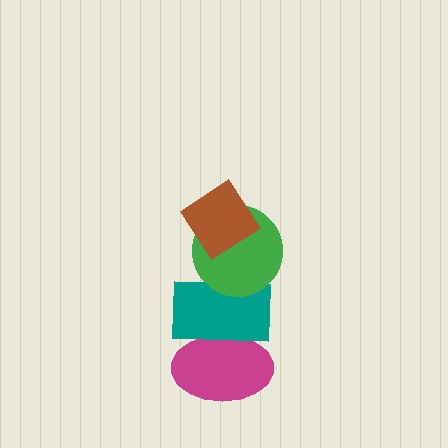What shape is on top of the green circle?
The brown diamond is on top of the green circle.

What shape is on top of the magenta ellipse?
The teal rectangle is on top of the magenta ellipse.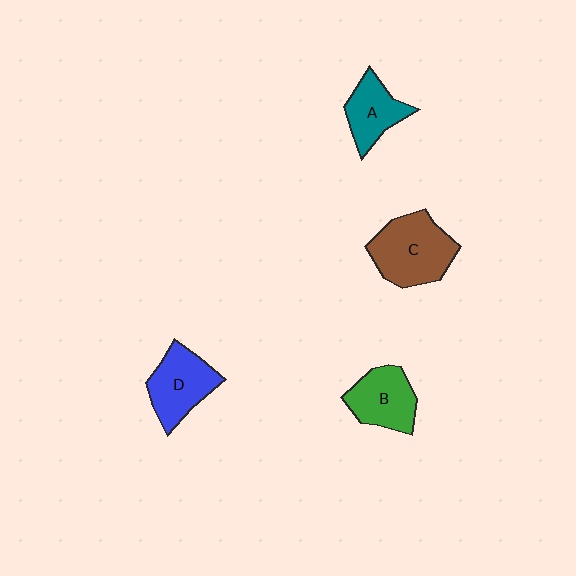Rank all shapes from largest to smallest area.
From largest to smallest: C (brown), D (blue), B (green), A (teal).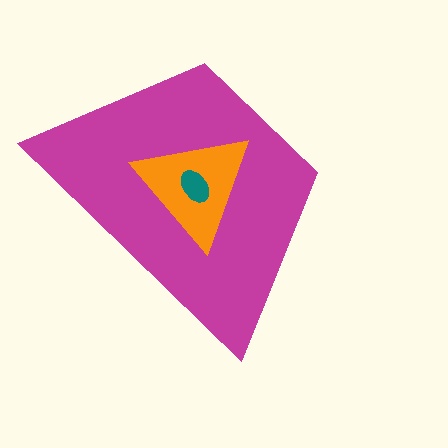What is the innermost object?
The teal ellipse.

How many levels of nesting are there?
3.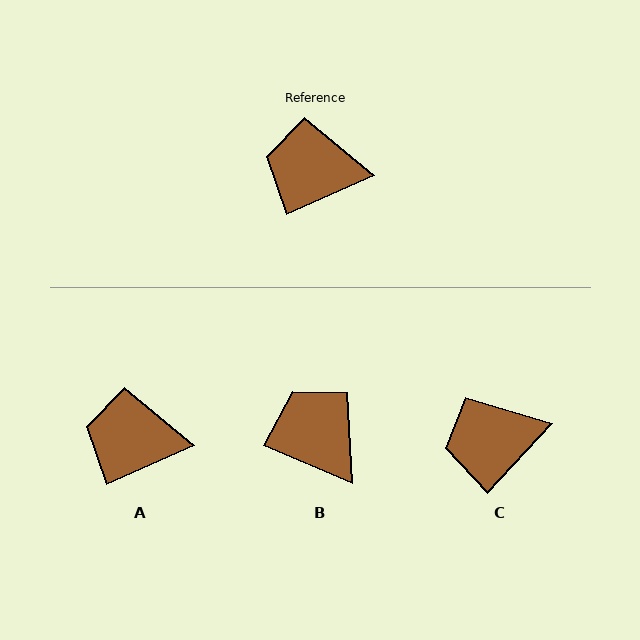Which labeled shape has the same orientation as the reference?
A.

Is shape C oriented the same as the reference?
No, it is off by about 24 degrees.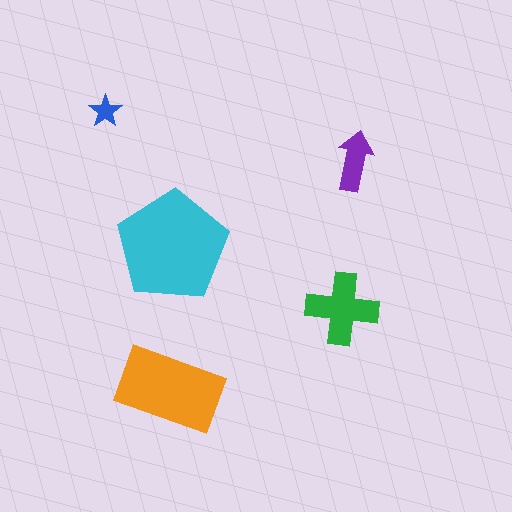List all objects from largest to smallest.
The cyan pentagon, the orange rectangle, the green cross, the purple arrow, the blue star.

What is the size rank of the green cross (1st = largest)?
3rd.